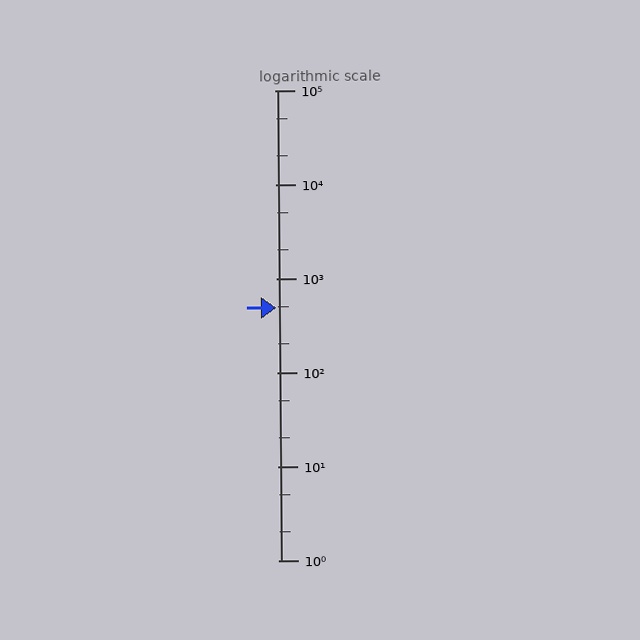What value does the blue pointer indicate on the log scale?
The pointer indicates approximately 480.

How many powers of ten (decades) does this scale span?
The scale spans 5 decades, from 1 to 100000.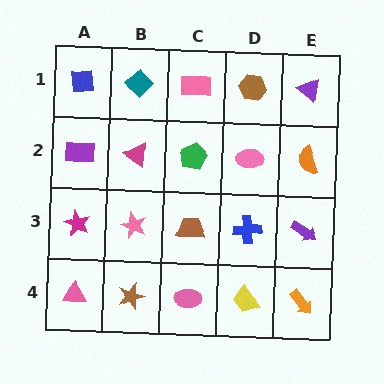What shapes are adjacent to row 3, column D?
A pink ellipse (row 2, column D), a yellow trapezoid (row 4, column D), a brown trapezoid (row 3, column C), a purple arrow (row 3, column E).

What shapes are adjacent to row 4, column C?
A brown trapezoid (row 3, column C), a brown star (row 4, column B), a yellow trapezoid (row 4, column D).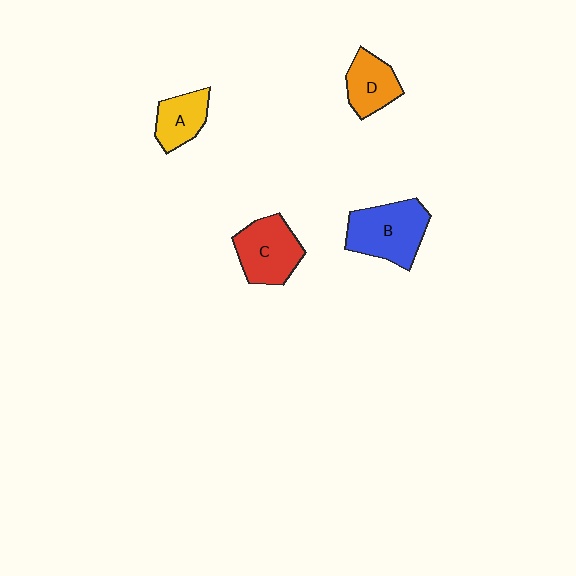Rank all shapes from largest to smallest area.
From largest to smallest: B (blue), C (red), D (orange), A (yellow).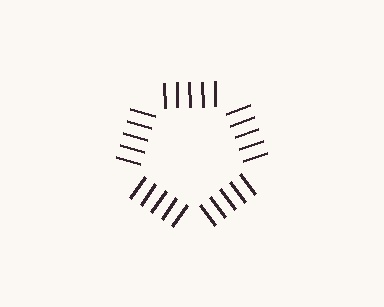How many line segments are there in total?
25 — 5 along each of the 5 edges.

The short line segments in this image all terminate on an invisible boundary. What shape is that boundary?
An illusory pentagon — the line segments terminate on its edges but no continuous stroke is drawn.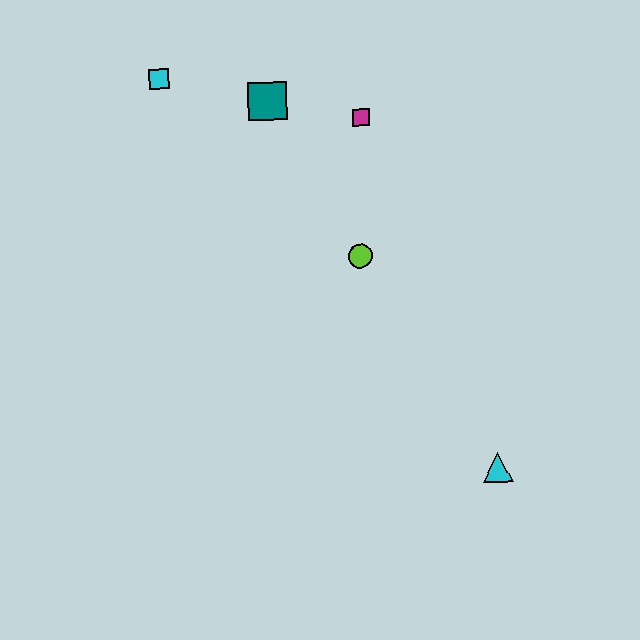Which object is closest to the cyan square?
The teal square is closest to the cyan square.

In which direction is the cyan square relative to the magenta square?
The cyan square is to the left of the magenta square.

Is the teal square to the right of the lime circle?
No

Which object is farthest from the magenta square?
The cyan triangle is farthest from the magenta square.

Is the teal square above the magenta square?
Yes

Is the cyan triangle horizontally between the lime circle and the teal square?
No